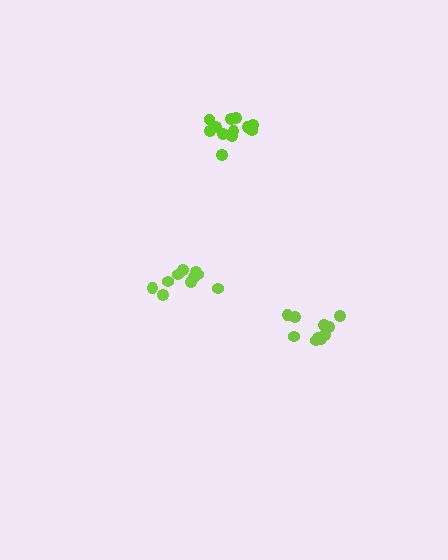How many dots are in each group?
Group 1: 10 dots, Group 2: 12 dots, Group 3: 10 dots (32 total).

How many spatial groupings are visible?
There are 3 spatial groupings.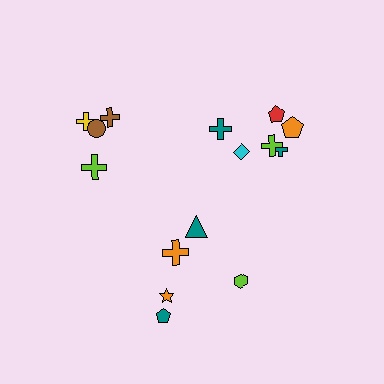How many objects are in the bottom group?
There are 5 objects.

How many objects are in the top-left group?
There are 4 objects.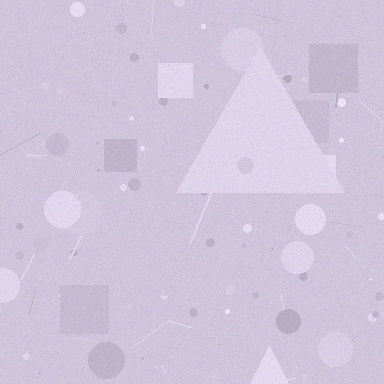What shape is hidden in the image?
A triangle is hidden in the image.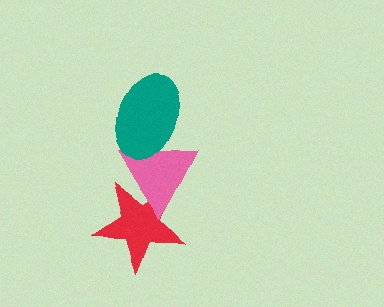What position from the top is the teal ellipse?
The teal ellipse is 1st from the top.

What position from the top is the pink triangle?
The pink triangle is 2nd from the top.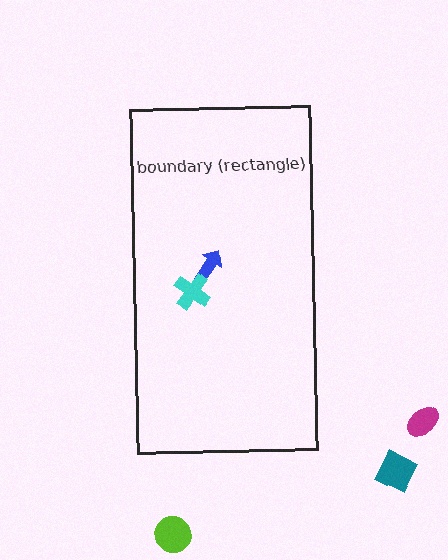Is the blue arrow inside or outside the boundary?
Inside.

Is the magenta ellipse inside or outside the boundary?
Outside.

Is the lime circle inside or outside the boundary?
Outside.